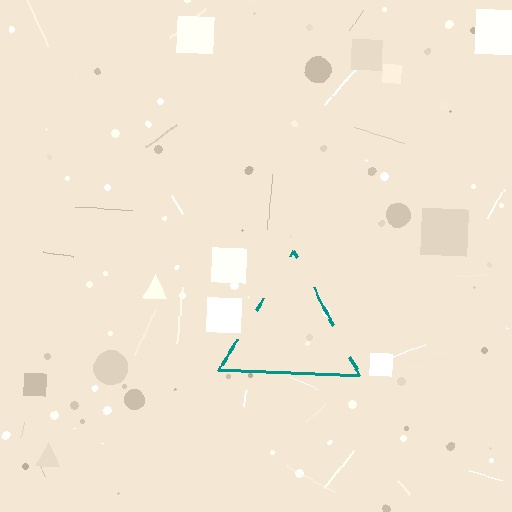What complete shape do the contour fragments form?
The contour fragments form a triangle.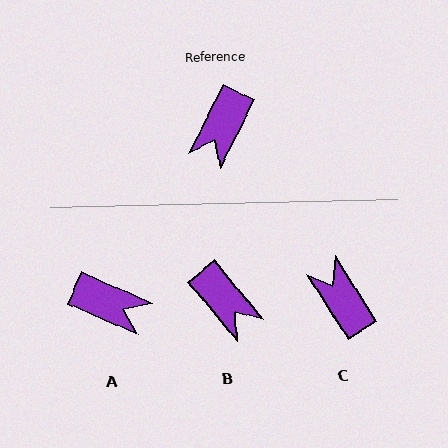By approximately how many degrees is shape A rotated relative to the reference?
Approximately 93 degrees counter-clockwise.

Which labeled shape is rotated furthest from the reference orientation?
C, about 121 degrees away.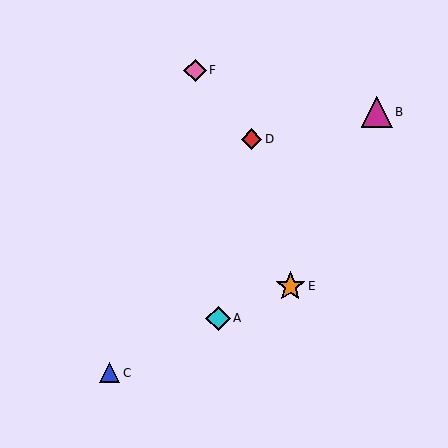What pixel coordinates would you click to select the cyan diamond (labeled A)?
Click at (218, 318) to select the cyan diamond A.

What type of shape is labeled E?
Shape E is an orange star.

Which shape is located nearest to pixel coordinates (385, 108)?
The magenta triangle (labeled B) at (377, 112) is nearest to that location.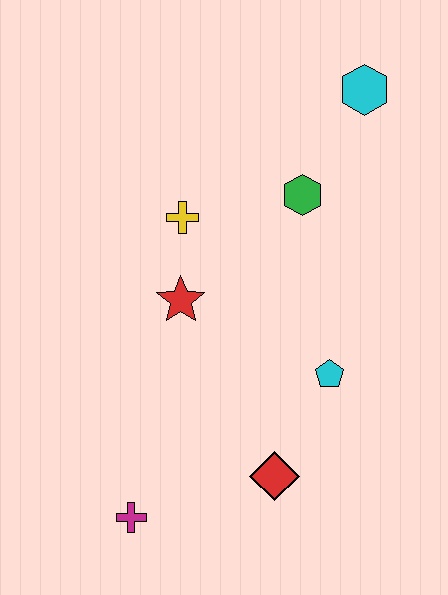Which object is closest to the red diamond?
The cyan pentagon is closest to the red diamond.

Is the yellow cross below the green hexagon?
Yes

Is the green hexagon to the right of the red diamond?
Yes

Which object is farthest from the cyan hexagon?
The magenta cross is farthest from the cyan hexagon.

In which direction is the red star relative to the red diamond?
The red star is above the red diamond.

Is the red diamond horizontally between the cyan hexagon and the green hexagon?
No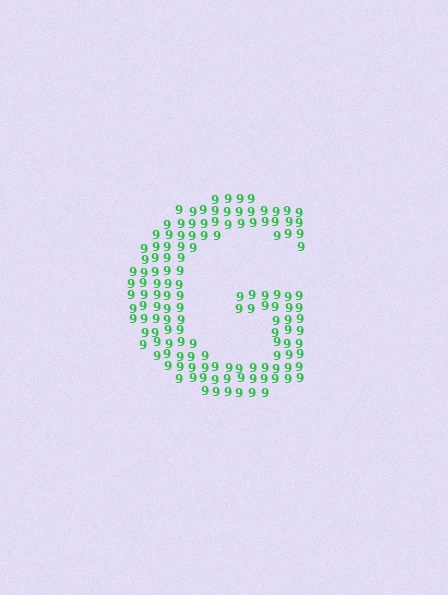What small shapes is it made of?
It is made of small digit 9's.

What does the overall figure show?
The overall figure shows the letter G.